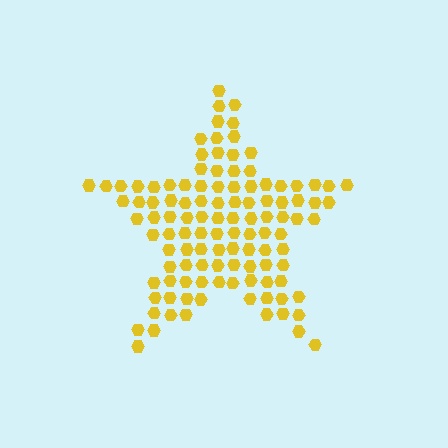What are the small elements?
The small elements are hexagons.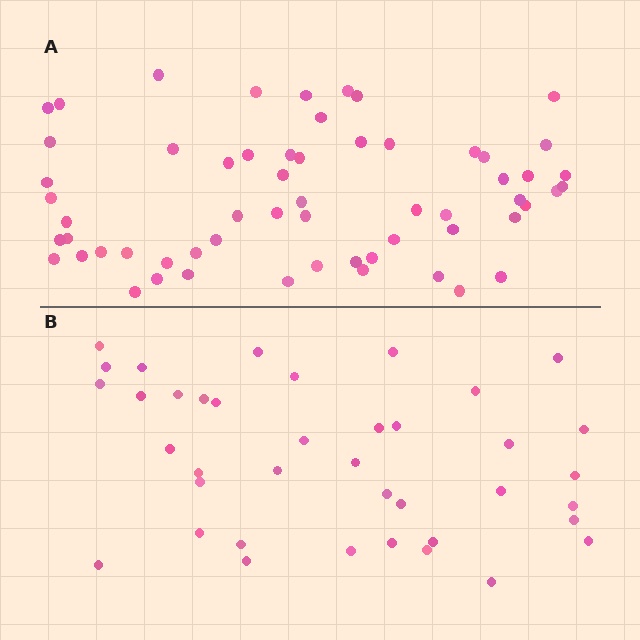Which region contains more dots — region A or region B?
Region A (the top region) has more dots.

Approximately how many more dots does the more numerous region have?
Region A has approximately 20 more dots than region B.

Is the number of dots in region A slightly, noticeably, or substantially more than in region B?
Region A has substantially more. The ratio is roughly 1.5 to 1.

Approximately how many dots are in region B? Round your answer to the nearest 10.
About 40 dots. (The exact count is 39, which rounds to 40.)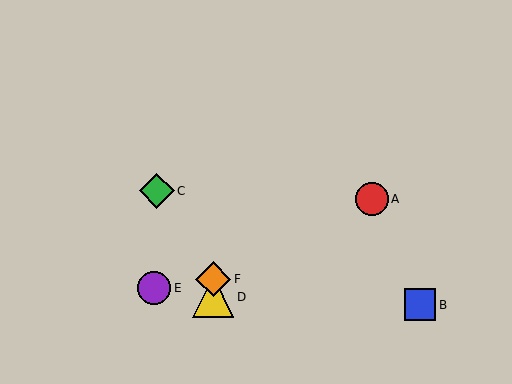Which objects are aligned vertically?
Objects D, F are aligned vertically.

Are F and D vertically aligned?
Yes, both are at x≈213.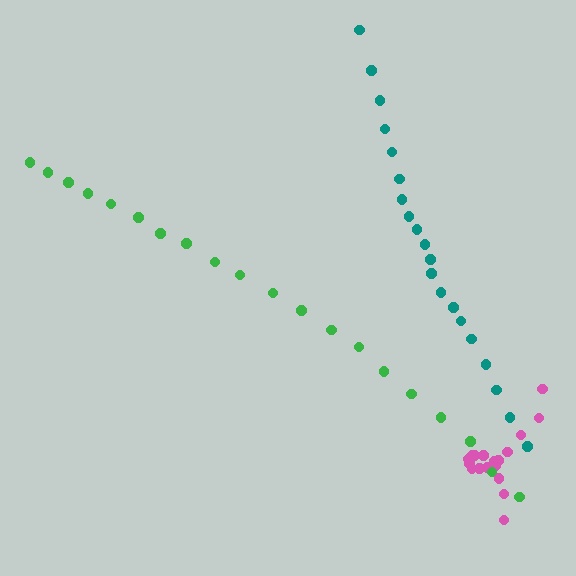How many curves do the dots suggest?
There are 3 distinct paths.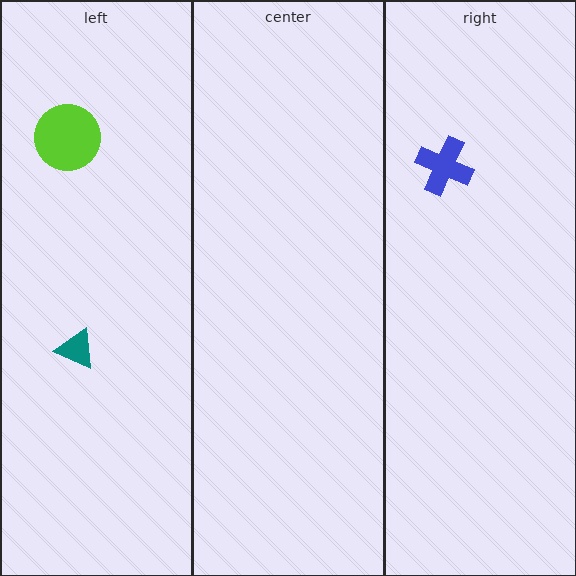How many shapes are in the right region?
1.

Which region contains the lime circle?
The left region.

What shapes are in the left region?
The lime circle, the teal triangle.